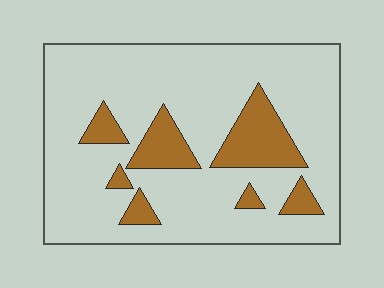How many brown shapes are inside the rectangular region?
7.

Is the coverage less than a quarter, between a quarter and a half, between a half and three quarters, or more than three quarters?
Less than a quarter.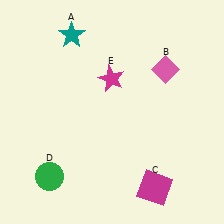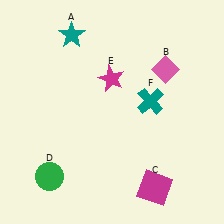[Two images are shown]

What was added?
A teal cross (F) was added in Image 2.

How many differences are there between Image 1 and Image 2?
There is 1 difference between the two images.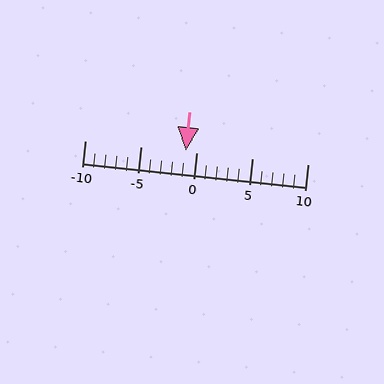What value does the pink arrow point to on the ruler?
The pink arrow points to approximately -1.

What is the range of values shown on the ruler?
The ruler shows values from -10 to 10.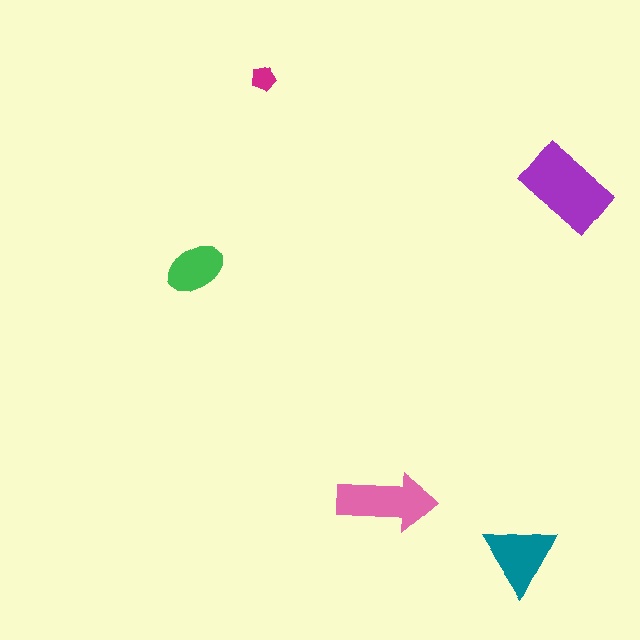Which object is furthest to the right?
The purple rectangle is rightmost.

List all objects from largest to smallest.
The purple rectangle, the pink arrow, the teal triangle, the green ellipse, the magenta pentagon.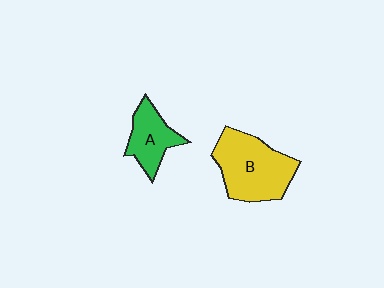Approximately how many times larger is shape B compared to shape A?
Approximately 1.8 times.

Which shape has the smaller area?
Shape A (green).